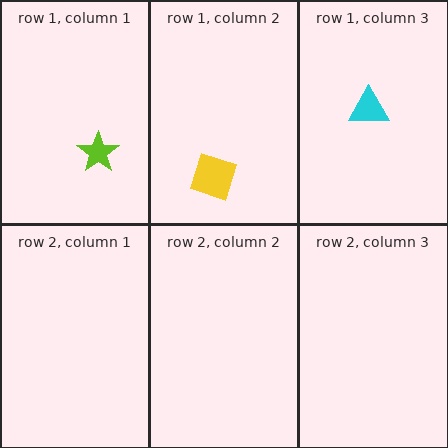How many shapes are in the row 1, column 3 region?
1.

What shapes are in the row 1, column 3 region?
The cyan triangle.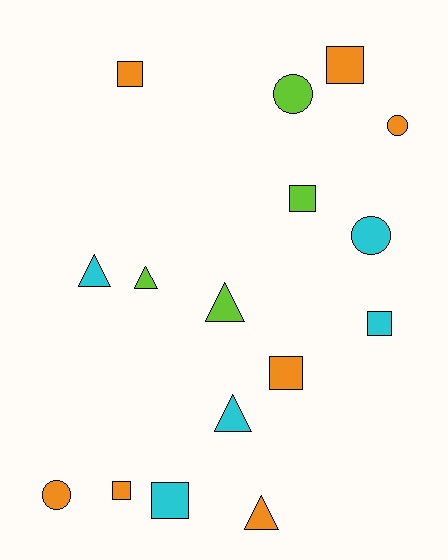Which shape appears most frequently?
Square, with 7 objects.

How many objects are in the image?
There are 16 objects.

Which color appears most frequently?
Orange, with 7 objects.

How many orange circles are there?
There are 2 orange circles.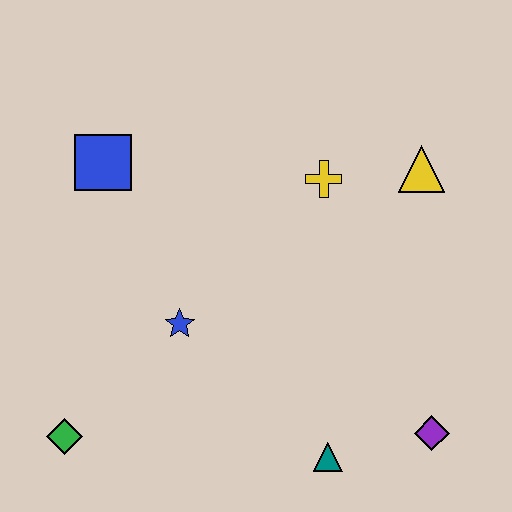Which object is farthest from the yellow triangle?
The green diamond is farthest from the yellow triangle.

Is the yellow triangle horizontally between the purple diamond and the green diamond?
Yes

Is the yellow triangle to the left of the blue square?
No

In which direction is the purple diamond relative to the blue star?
The purple diamond is to the right of the blue star.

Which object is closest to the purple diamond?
The teal triangle is closest to the purple diamond.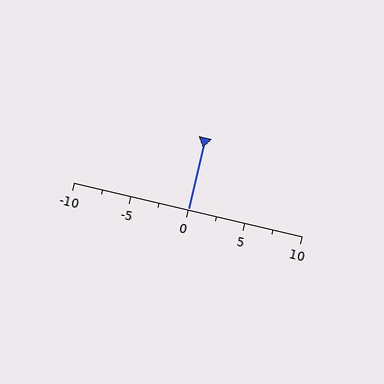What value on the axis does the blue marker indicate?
The marker indicates approximately 0.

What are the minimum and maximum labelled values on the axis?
The axis runs from -10 to 10.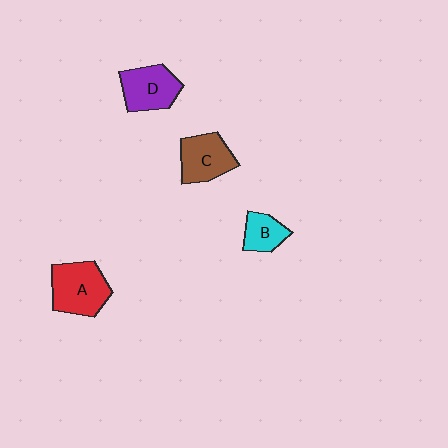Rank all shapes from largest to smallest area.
From largest to smallest: A (red), D (purple), C (brown), B (cyan).